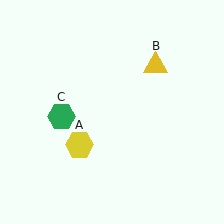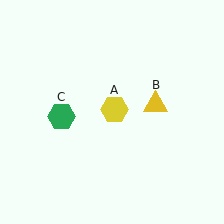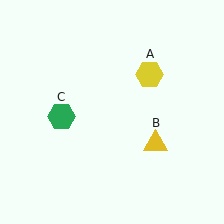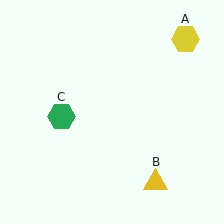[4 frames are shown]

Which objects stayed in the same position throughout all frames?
Green hexagon (object C) remained stationary.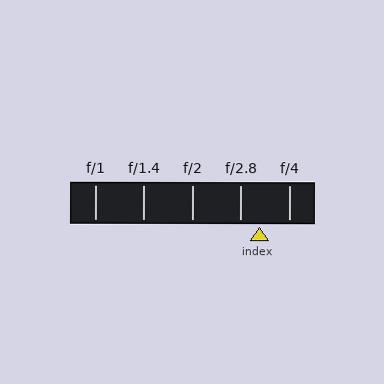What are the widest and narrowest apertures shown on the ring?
The widest aperture shown is f/1 and the narrowest is f/4.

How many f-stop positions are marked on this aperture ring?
There are 5 f-stop positions marked.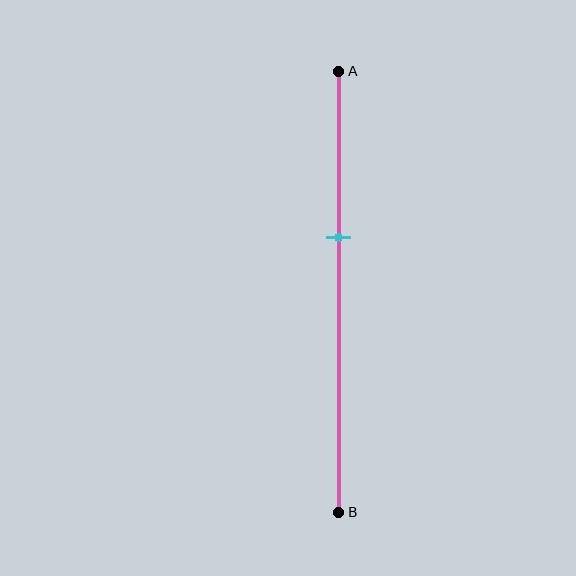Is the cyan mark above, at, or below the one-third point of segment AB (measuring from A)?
The cyan mark is below the one-third point of segment AB.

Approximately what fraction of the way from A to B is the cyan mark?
The cyan mark is approximately 40% of the way from A to B.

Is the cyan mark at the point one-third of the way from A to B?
No, the mark is at about 40% from A, not at the 33% one-third point.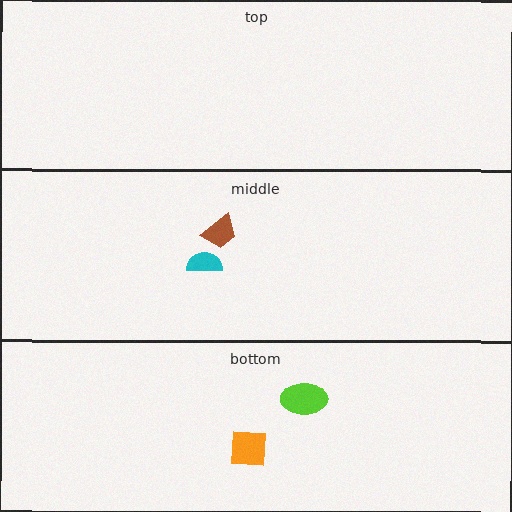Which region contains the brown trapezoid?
The middle region.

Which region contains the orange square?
The bottom region.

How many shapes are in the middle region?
2.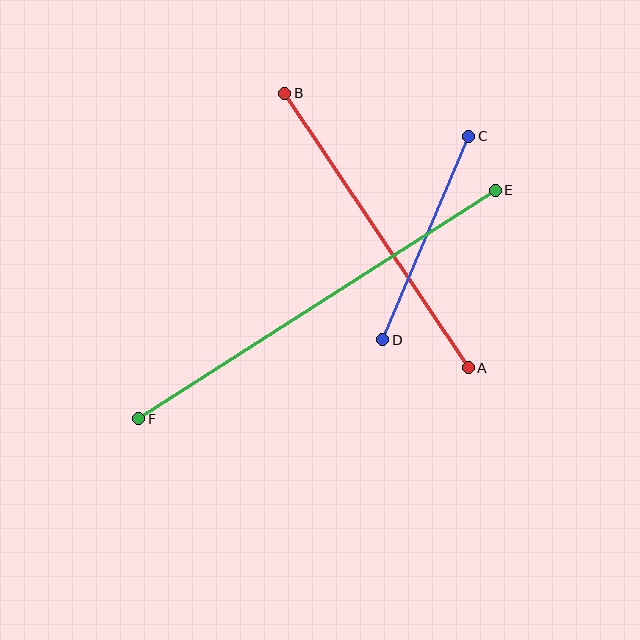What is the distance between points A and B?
The distance is approximately 330 pixels.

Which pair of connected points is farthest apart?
Points E and F are farthest apart.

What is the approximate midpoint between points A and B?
The midpoint is at approximately (377, 231) pixels.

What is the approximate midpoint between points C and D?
The midpoint is at approximately (426, 238) pixels.